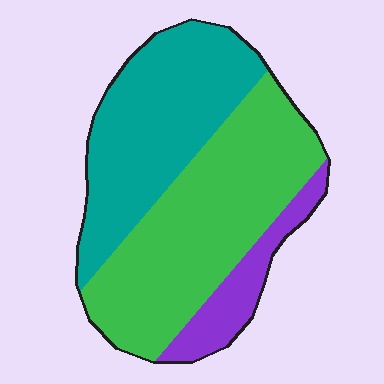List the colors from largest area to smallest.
From largest to smallest: green, teal, purple.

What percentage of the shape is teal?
Teal covers 39% of the shape.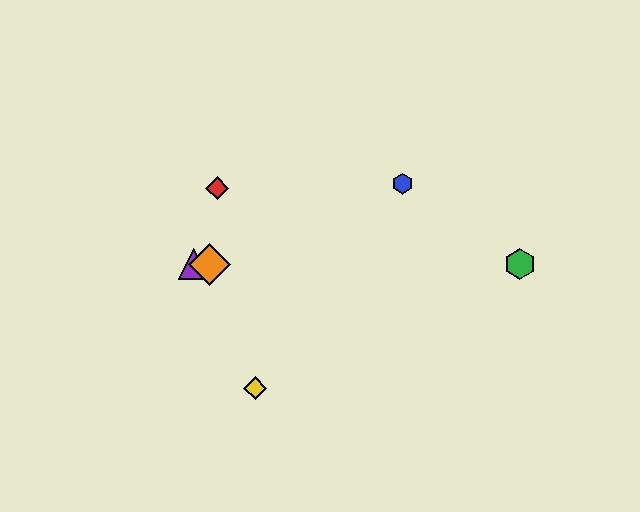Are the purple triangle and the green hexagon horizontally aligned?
Yes, both are at y≈264.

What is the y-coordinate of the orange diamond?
The orange diamond is at y≈264.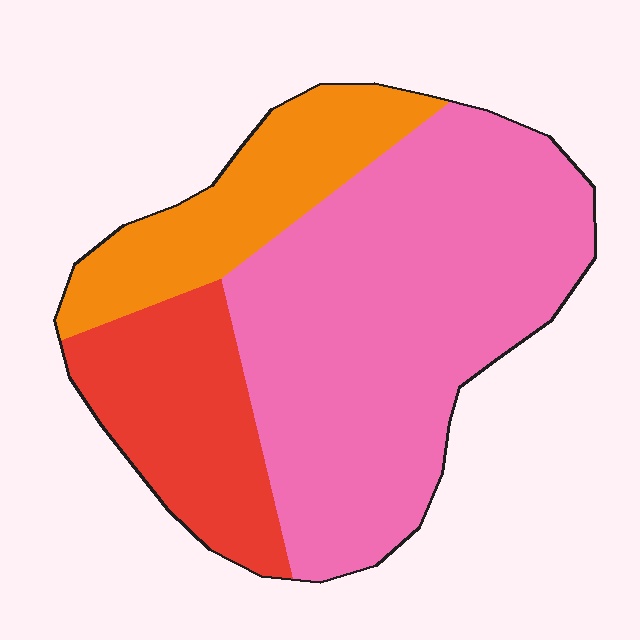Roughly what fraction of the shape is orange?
Orange covers around 20% of the shape.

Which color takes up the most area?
Pink, at roughly 60%.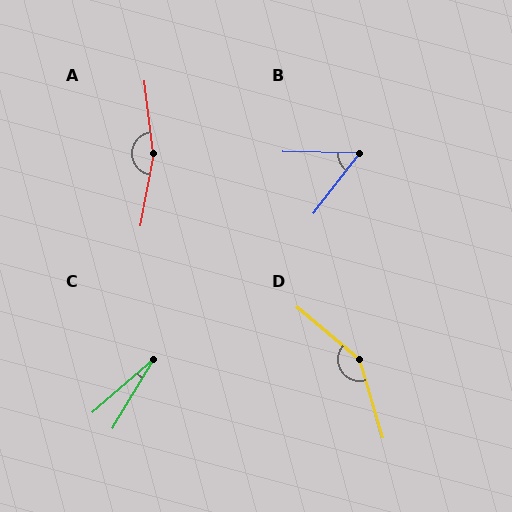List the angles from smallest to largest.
C (18°), B (53°), D (147°), A (163°).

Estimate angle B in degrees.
Approximately 53 degrees.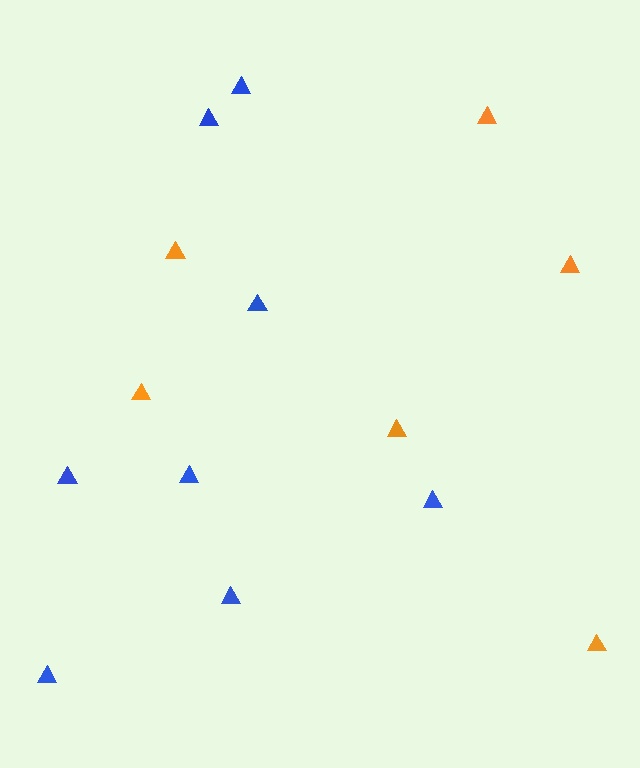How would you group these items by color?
There are 2 groups: one group of orange triangles (6) and one group of blue triangles (8).